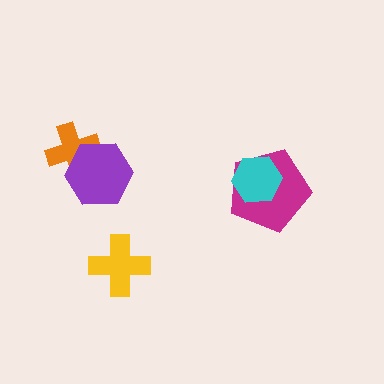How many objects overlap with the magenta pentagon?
1 object overlaps with the magenta pentagon.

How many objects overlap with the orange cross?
1 object overlaps with the orange cross.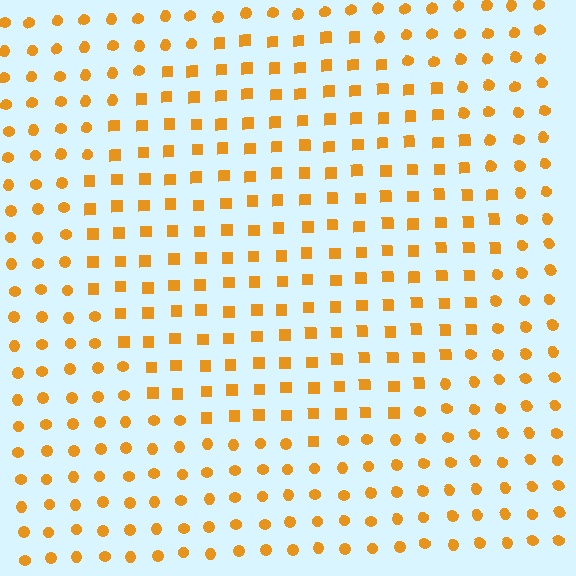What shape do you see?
I see a circle.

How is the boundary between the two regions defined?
The boundary is defined by a change in element shape: squares inside vs. circles outside. All elements share the same color and spacing.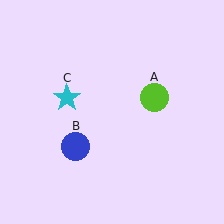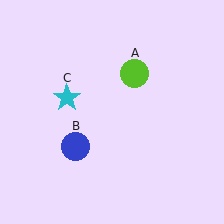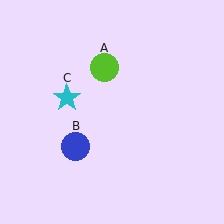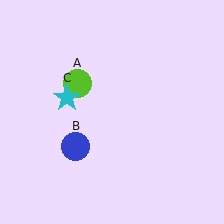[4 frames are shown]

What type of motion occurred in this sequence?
The lime circle (object A) rotated counterclockwise around the center of the scene.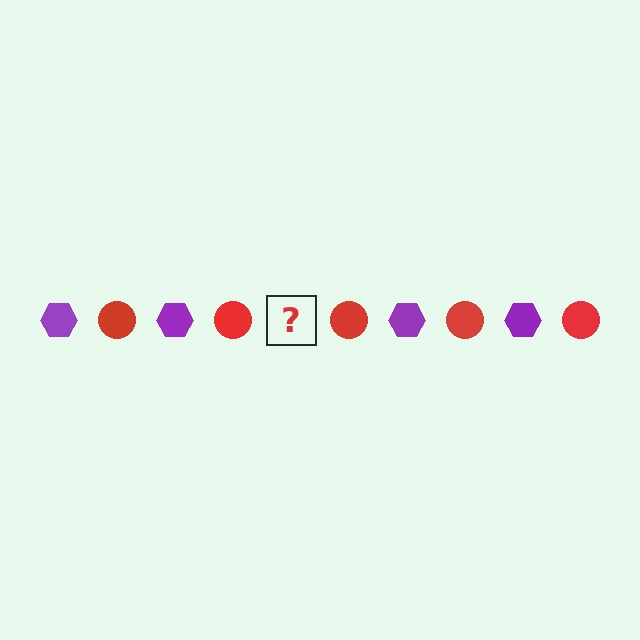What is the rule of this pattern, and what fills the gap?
The rule is that the pattern alternates between purple hexagon and red circle. The gap should be filled with a purple hexagon.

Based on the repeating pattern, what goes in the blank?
The blank should be a purple hexagon.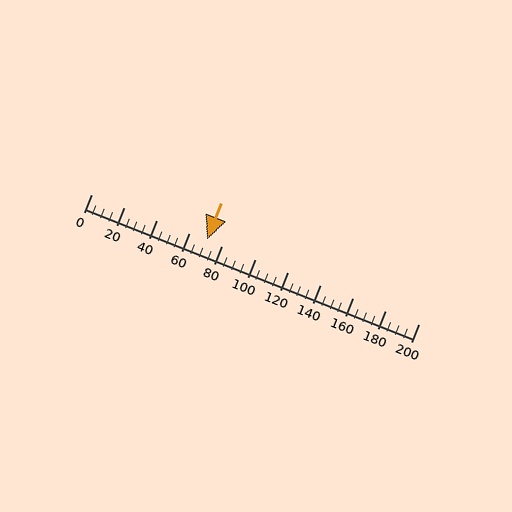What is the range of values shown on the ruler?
The ruler shows values from 0 to 200.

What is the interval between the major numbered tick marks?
The major tick marks are spaced 20 units apart.